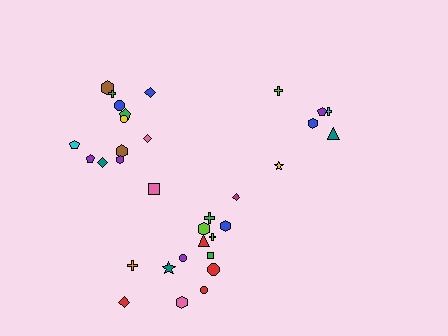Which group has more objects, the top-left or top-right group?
The top-left group.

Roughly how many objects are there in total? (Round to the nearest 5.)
Roughly 35 objects in total.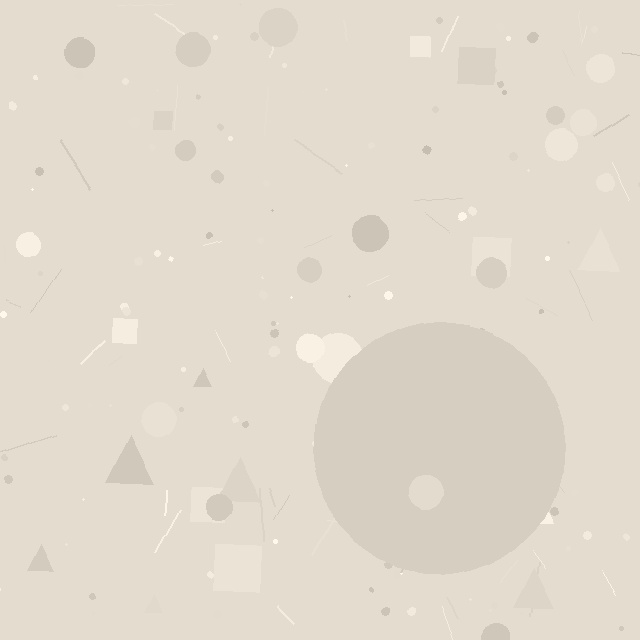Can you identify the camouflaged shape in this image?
The camouflaged shape is a circle.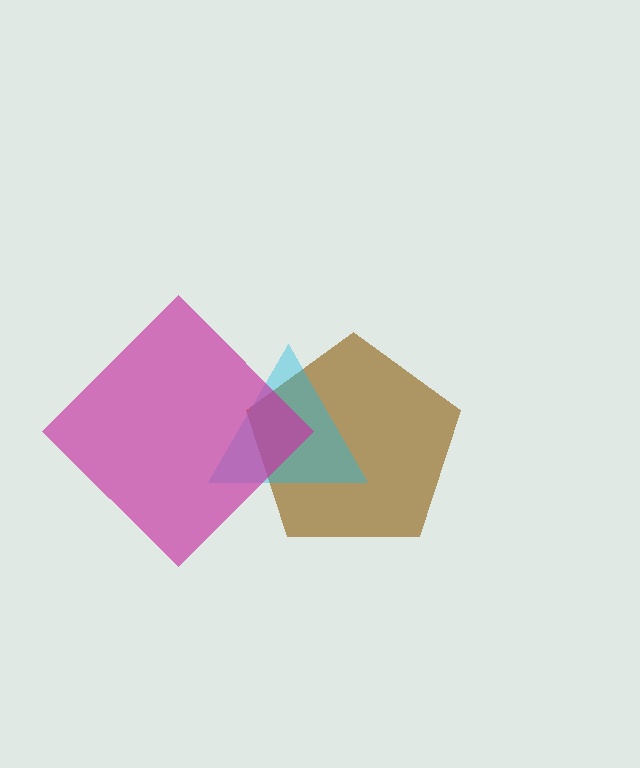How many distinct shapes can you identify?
There are 3 distinct shapes: a brown pentagon, a cyan triangle, a magenta diamond.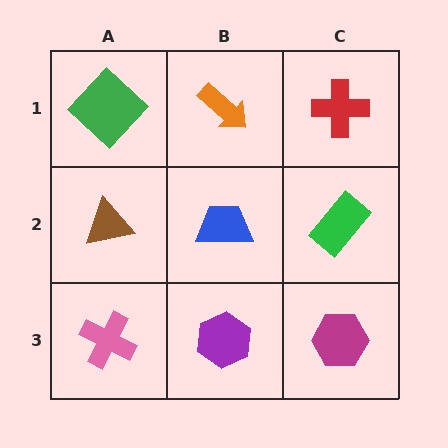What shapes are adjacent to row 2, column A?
A green diamond (row 1, column A), a pink cross (row 3, column A), a blue trapezoid (row 2, column B).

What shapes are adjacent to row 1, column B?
A blue trapezoid (row 2, column B), a green diamond (row 1, column A), a red cross (row 1, column C).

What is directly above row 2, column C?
A red cross.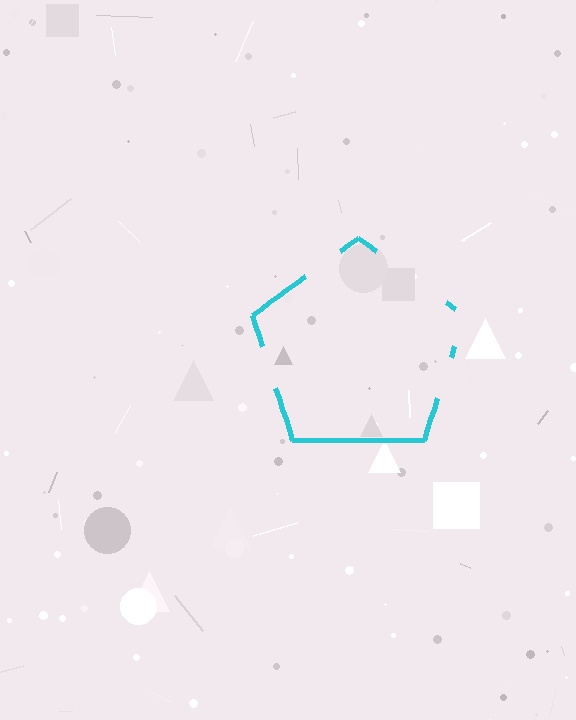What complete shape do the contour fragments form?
The contour fragments form a pentagon.